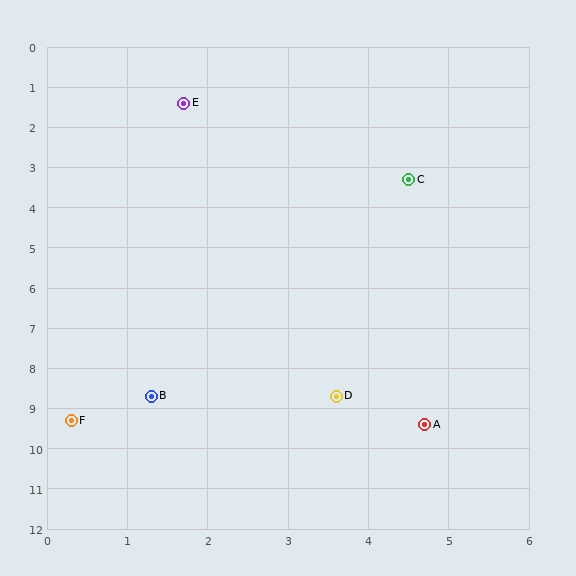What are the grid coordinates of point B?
Point B is at approximately (1.3, 8.7).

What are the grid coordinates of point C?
Point C is at approximately (4.5, 3.3).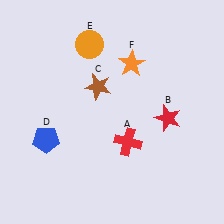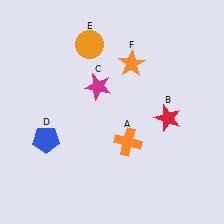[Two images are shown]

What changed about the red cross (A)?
In Image 1, A is red. In Image 2, it changed to orange.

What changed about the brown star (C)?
In Image 1, C is brown. In Image 2, it changed to magenta.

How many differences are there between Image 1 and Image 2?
There are 2 differences between the two images.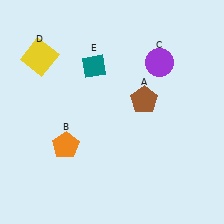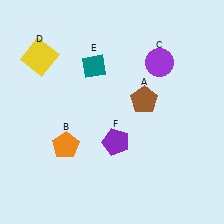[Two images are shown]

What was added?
A purple pentagon (F) was added in Image 2.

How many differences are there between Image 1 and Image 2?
There is 1 difference between the two images.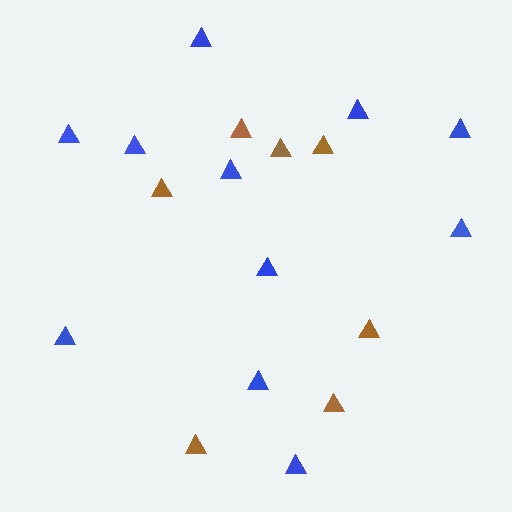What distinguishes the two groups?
There are 2 groups: one group of blue triangles (11) and one group of brown triangles (7).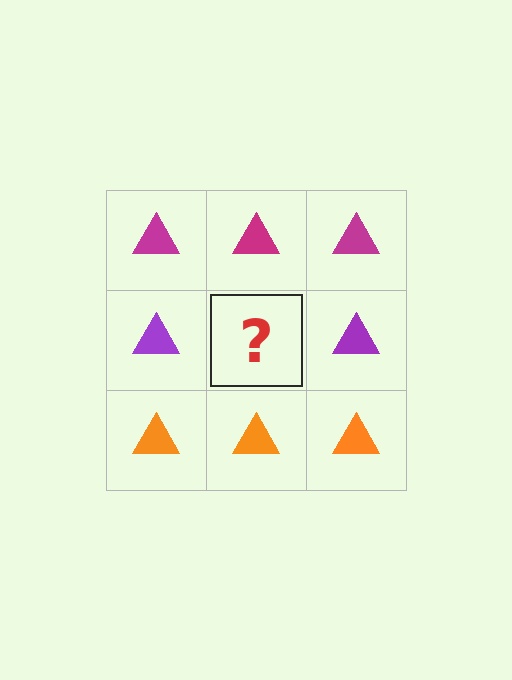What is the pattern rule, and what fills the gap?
The rule is that each row has a consistent color. The gap should be filled with a purple triangle.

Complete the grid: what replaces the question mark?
The question mark should be replaced with a purple triangle.